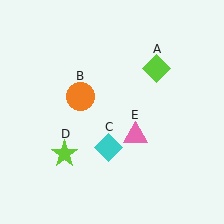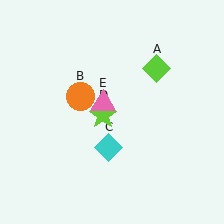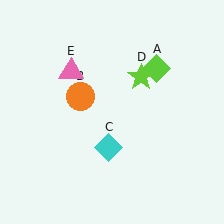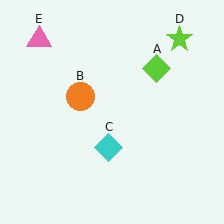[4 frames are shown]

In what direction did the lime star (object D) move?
The lime star (object D) moved up and to the right.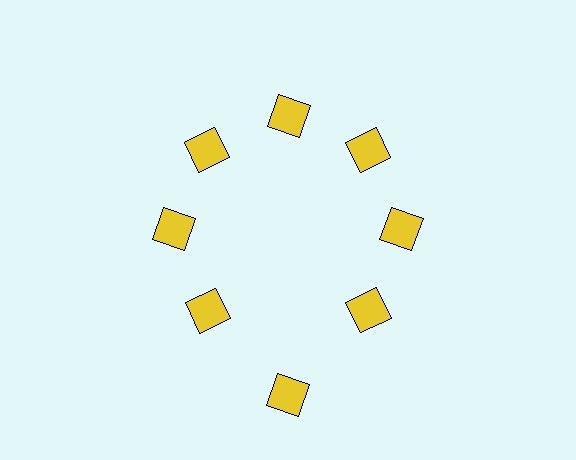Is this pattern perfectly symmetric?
No. The 8 yellow diamonds are arranged in a ring, but one element near the 6 o'clock position is pushed outward from the center, breaking the 8-fold rotational symmetry.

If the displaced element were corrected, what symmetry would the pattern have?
It would have 8-fold rotational symmetry — the pattern would map onto itself every 45 degrees.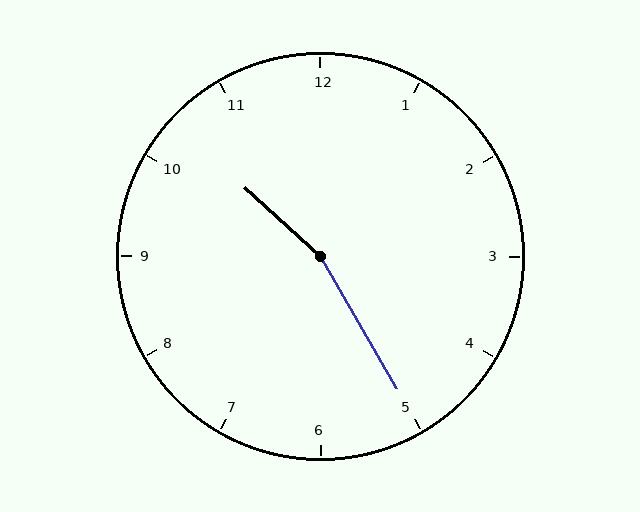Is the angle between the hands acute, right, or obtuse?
It is obtuse.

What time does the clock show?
10:25.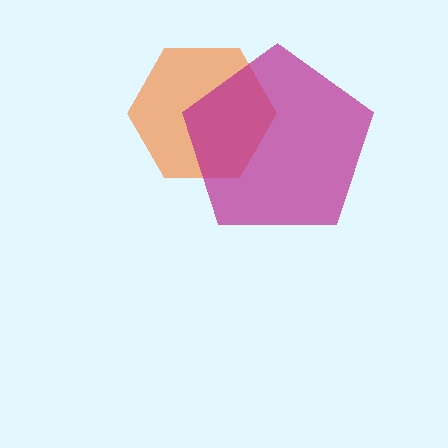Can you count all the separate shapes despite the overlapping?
Yes, there are 2 separate shapes.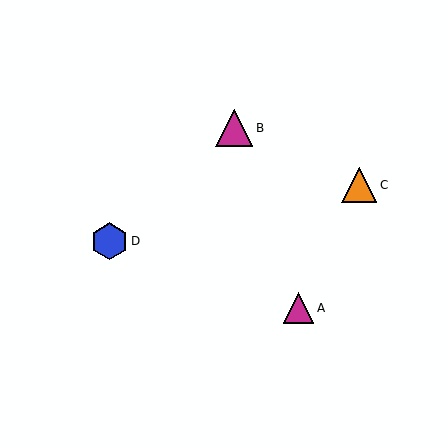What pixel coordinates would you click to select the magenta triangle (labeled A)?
Click at (299, 308) to select the magenta triangle A.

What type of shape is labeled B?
Shape B is a magenta triangle.